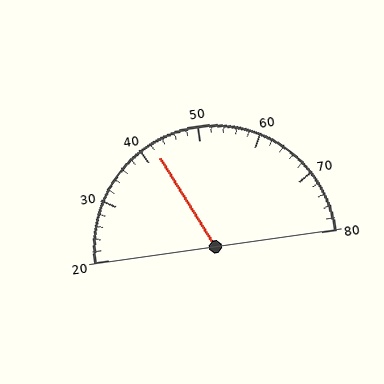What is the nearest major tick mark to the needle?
The nearest major tick mark is 40.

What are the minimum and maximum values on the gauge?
The gauge ranges from 20 to 80.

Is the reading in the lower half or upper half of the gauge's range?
The reading is in the lower half of the range (20 to 80).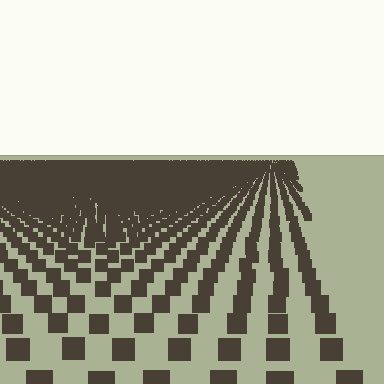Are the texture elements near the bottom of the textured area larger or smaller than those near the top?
Larger. Near the bottom, elements are closer to the viewer and appear at a bigger on-screen size.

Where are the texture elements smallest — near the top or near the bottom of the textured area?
Near the top.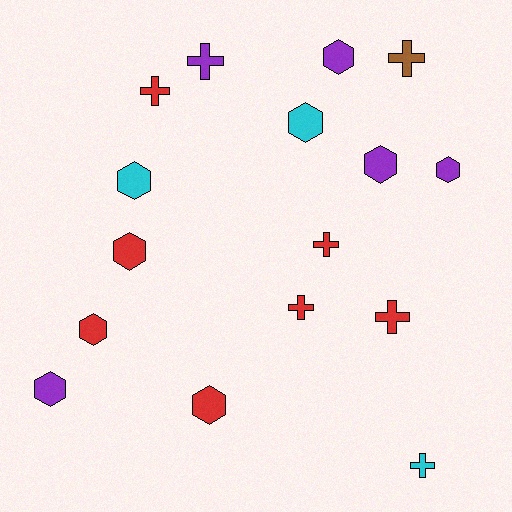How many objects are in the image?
There are 16 objects.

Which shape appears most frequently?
Hexagon, with 9 objects.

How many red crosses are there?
There are 4 red crosses.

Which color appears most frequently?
Red, with 7 objects.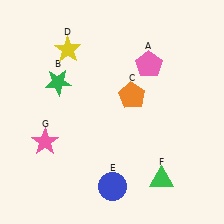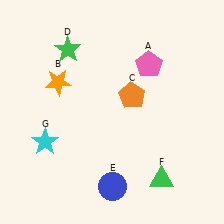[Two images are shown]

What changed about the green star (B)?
In Image 1, B is green. In Image 2, it changed to orange.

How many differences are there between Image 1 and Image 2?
There are 3 differences between the two images.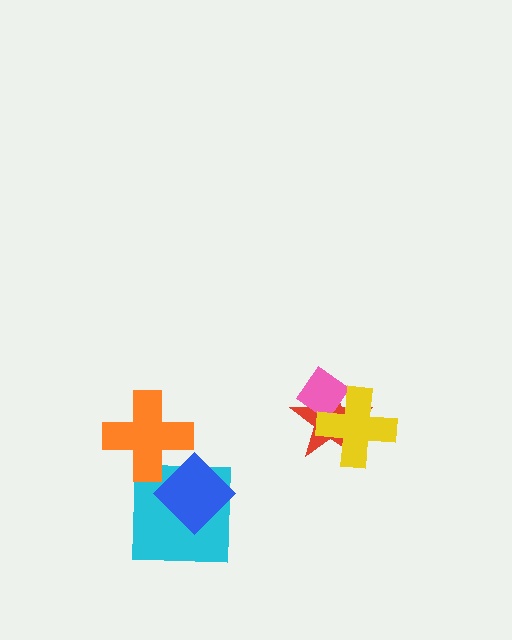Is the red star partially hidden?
Yes, it is partially covered by another shape.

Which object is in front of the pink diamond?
The yellow cross is in front of the pink diamond.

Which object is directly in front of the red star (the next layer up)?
The pink diamond is directly in front of the red star.